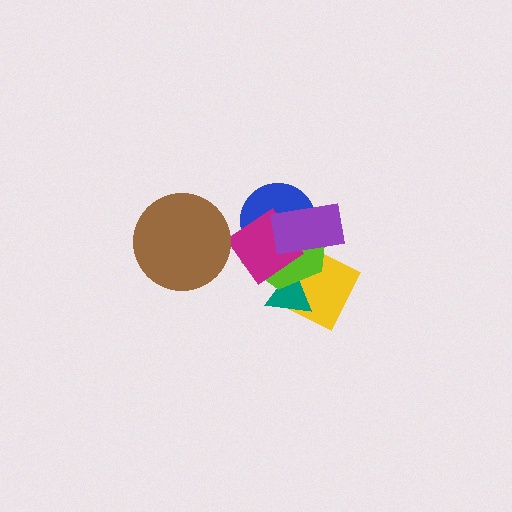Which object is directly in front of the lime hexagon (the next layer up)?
The blue circle is directly in front of the lime hexagon.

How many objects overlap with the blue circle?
3 objects overlap with the blue circle.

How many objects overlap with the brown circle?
0 objects overlap with the brown circle.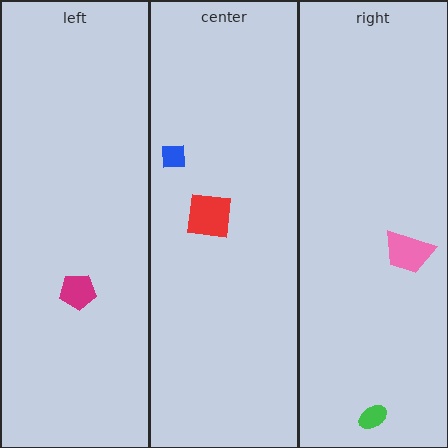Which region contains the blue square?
The center region.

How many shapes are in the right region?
2.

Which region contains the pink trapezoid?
The right region.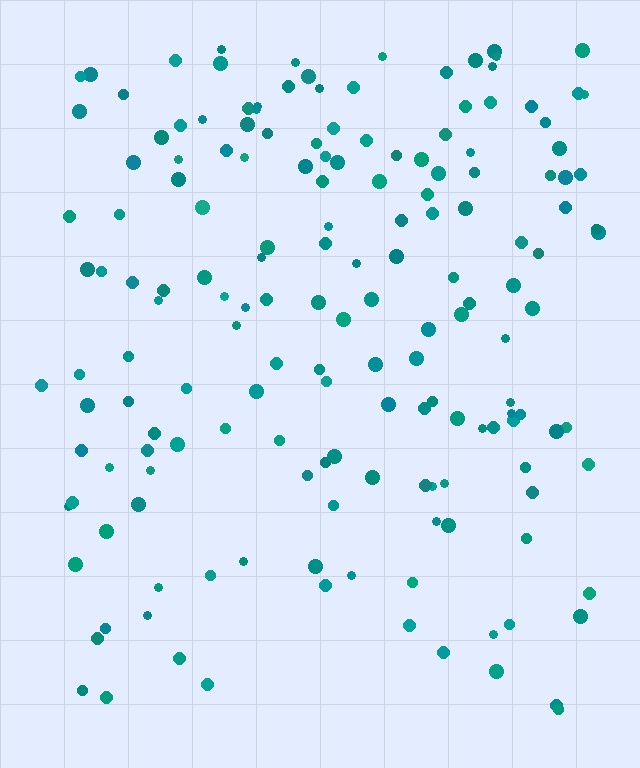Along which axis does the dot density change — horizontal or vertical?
Vertical.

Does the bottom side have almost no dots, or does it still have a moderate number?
Still a moderate number, just noticeably fewer than the top.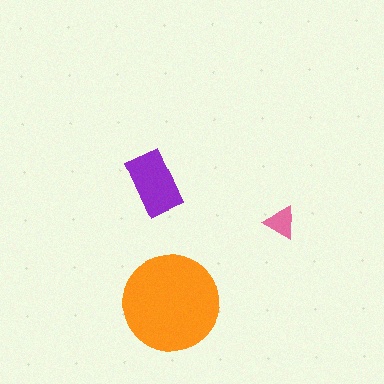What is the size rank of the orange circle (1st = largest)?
1st.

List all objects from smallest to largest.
The pink triangle, the purple rectangle, the orange circle.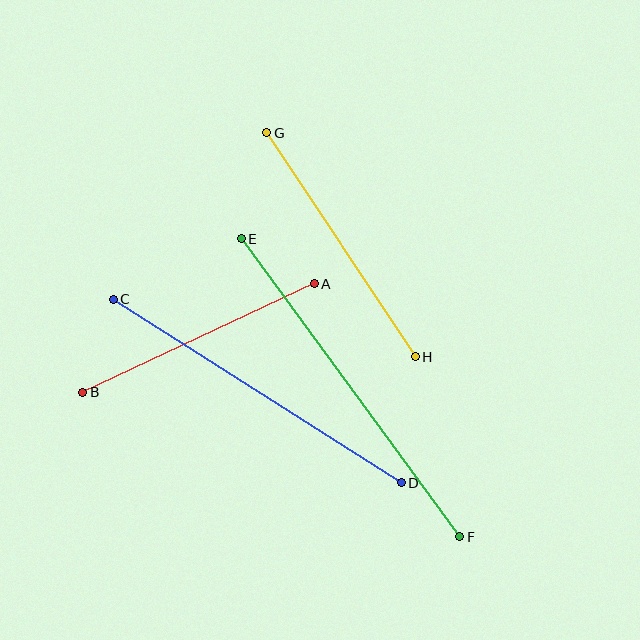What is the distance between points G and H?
The distance is approximately 268 pixels.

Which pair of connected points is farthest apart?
Points E and F are farthest apart.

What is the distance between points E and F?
The distance is approximately 370 pixels.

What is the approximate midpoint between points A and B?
The midpoint is at approximately (199, 338) pixels.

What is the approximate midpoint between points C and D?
The midpoint is at approximately (257, 391) pixels.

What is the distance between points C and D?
The distance is approximately 342 pixels.